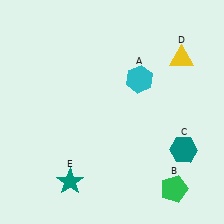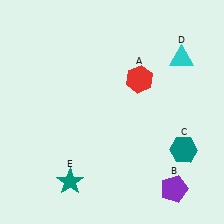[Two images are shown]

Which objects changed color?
A changed from cyan to red. B changed from green to purple. D changed from yellow to cyan.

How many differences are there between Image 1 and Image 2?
There are 3 differences between the two images.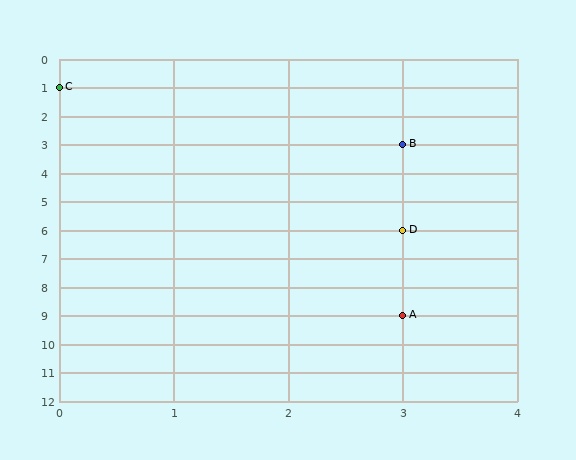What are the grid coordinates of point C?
Point C is at grid coordinates (0, 1).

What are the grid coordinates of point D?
Point D is at grid coordinates (3, 6).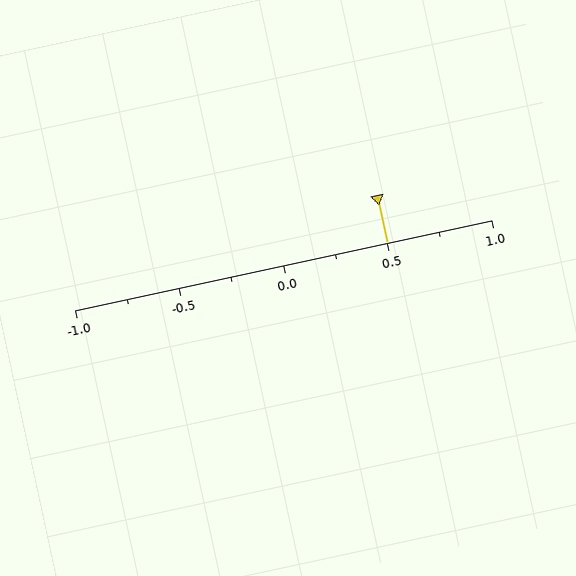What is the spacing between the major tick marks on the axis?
The major ticks are spaced 0.5 apart.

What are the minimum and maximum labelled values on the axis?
The axis runs from -1.0 to 1.0.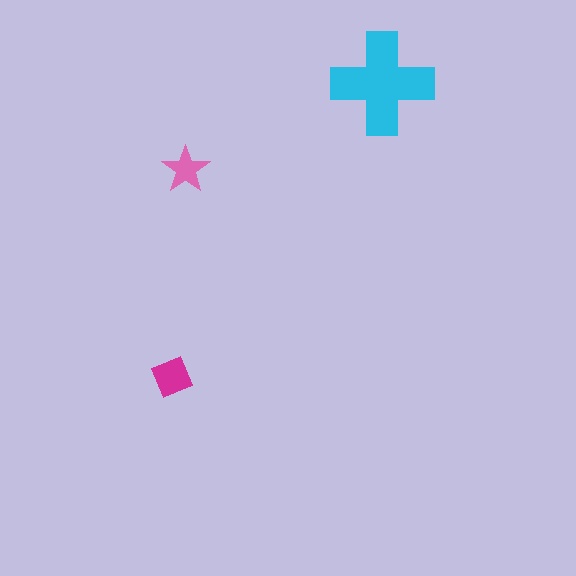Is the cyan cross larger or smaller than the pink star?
Larger.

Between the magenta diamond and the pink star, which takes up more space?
The magenta diamond.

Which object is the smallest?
The pink star.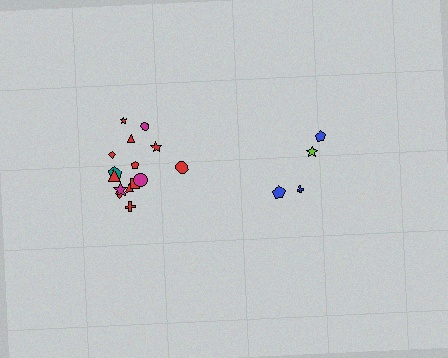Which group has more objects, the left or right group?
The left group.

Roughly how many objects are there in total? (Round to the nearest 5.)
Roughly 20 objects in total.